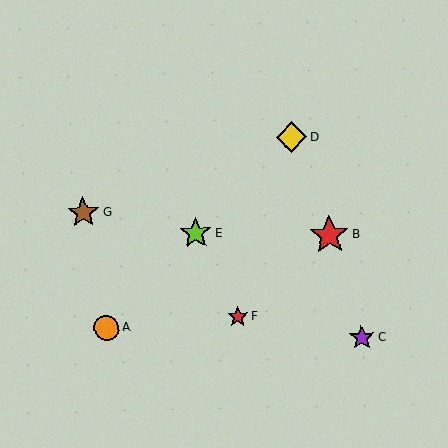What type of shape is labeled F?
Shape F is a red star.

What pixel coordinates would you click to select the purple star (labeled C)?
Click at (362, 337) to select the purple star C.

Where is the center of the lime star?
The center of the lime star is at (196, 233).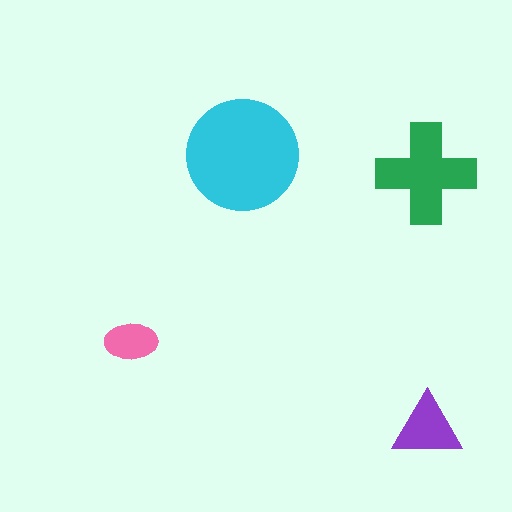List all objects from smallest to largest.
The pink ellipse, the purple triangle, the green cross, the cyan circle.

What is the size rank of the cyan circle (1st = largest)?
1st.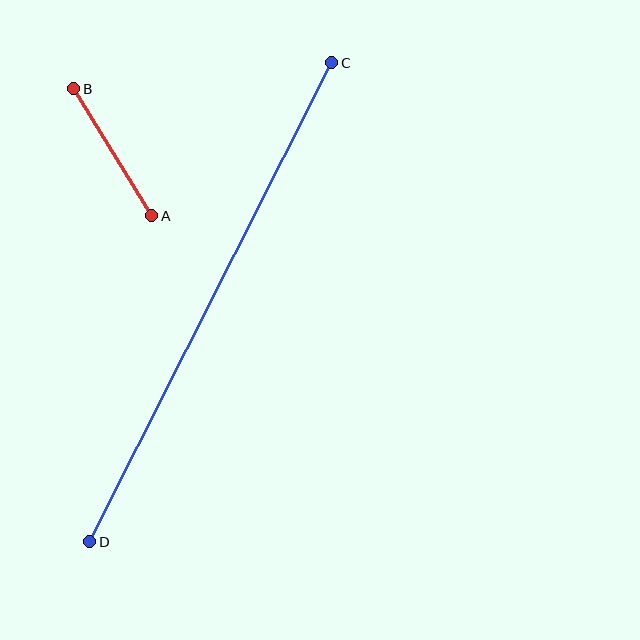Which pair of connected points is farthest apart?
Points C and D are farthest apart.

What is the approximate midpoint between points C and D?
The midpoint is at approximately (211, 302) pixels.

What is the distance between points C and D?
The distance is approximately 537 pixels.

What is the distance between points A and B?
The distance is approximately 149 pixels.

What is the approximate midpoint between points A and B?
The midpoint is at approximately (113, 152) pixels.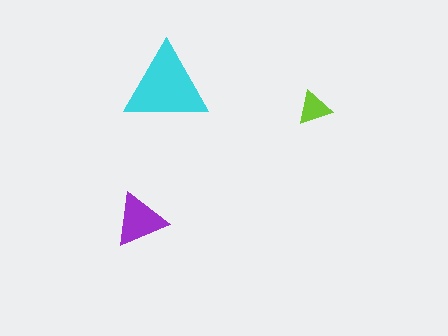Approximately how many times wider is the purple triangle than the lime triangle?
About 1.5 times wider.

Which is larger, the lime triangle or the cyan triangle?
The cyan one.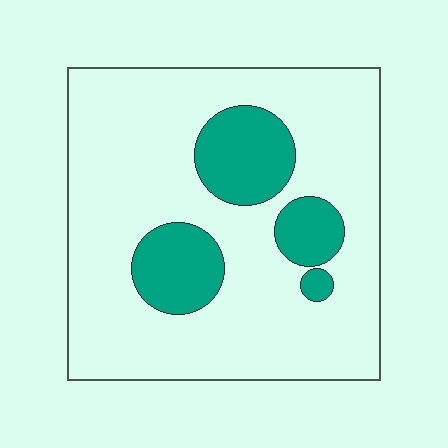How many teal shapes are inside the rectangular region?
4.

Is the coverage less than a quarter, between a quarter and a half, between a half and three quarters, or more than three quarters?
Less than a quarter.